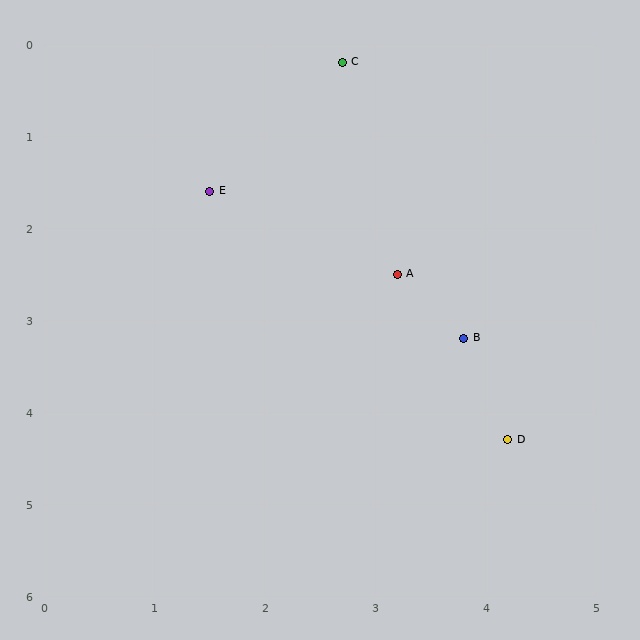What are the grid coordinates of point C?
Point C is at approximately (2.7, 0.2).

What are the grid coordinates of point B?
Point B is at approximately (3.8, 3.2).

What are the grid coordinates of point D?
Point D is at approximately (4.2, 4.3).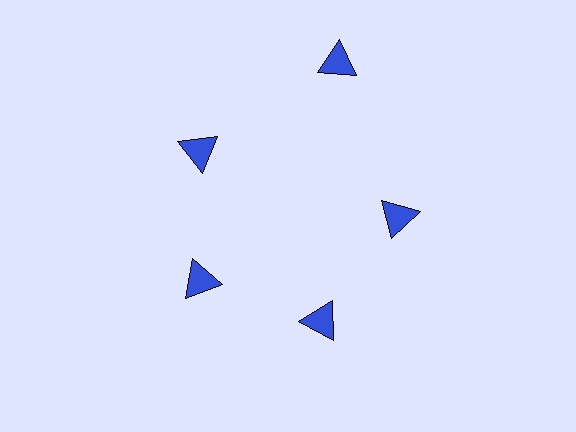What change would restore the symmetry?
The symmetry would be restored by moving it inward, back onto the ring so that all 5 triangles sit at equal angles and equal distance from the center.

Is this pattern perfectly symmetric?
No. The 5 blue triangles are arranged in a ring, but one element near the 1 o'clock position is pushed outward from the center, breaking the 5-fold rotational symmetry.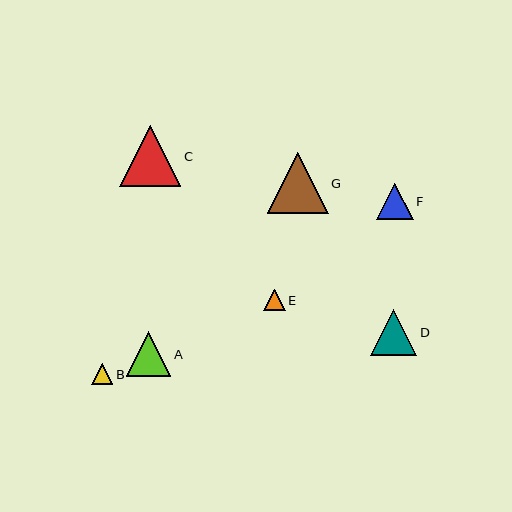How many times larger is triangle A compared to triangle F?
Triangle A is approximately 1.2 times the size of triangle F.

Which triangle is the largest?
Triangle C is the largest with a size of approximately 61 pixels.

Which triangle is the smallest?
Triangle B is the smallest with a size of approximately 21 pixels.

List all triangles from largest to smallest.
From largest to smallest: C, G, D, A, F, E, B.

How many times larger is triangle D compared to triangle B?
Triangle D is approximately 2.2 times the size of triangle B.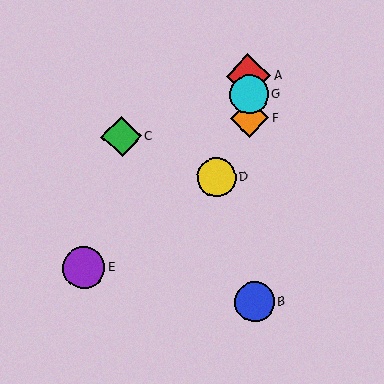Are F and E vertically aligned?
No, F is at x≈250 and E is at x≈84.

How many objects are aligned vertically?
4 objects (A, B, F, G) are aligned vertically.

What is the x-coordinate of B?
Object B is at x≈255.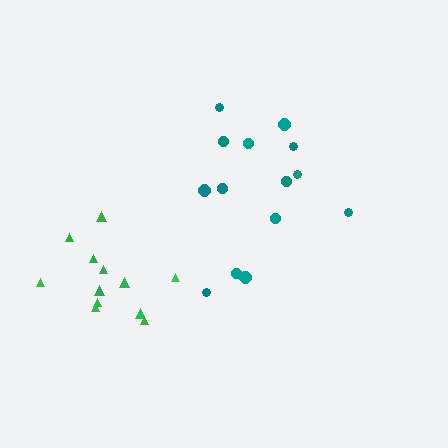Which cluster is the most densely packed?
Green.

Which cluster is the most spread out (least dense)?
Teal.